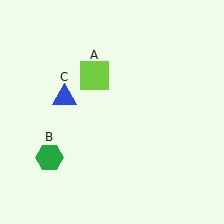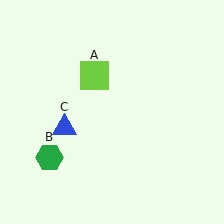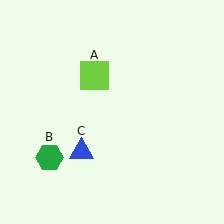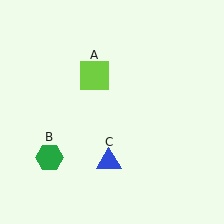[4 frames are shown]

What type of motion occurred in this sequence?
The blue triangle (object C) rotated counterclockwise around the center of the scene.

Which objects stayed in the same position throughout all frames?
Lime square (object A) and green hexagon (object B) remained stationary.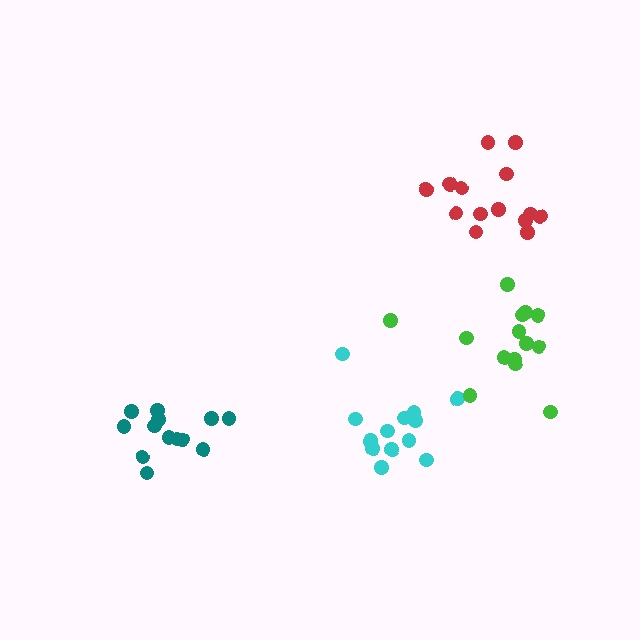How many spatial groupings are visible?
There are 4 spatial groupings.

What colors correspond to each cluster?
The clusters are colored: cyan, red, green, teal.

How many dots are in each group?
Group 1: 13 dots, Group 2: 14 dots, Group 3: 14 dots, Group 4: 13 dots (54 total).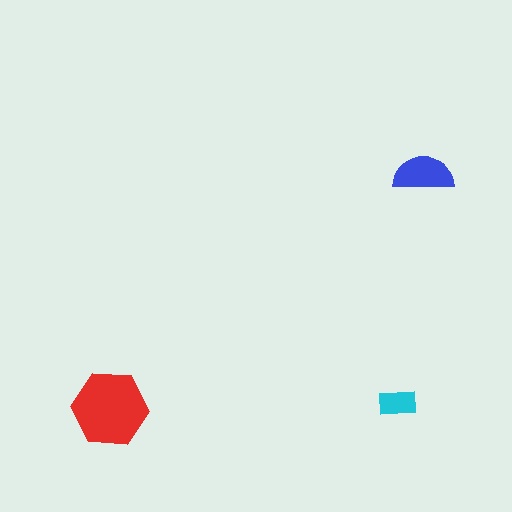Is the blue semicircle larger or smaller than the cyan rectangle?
Larger.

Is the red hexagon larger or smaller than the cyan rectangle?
Larger.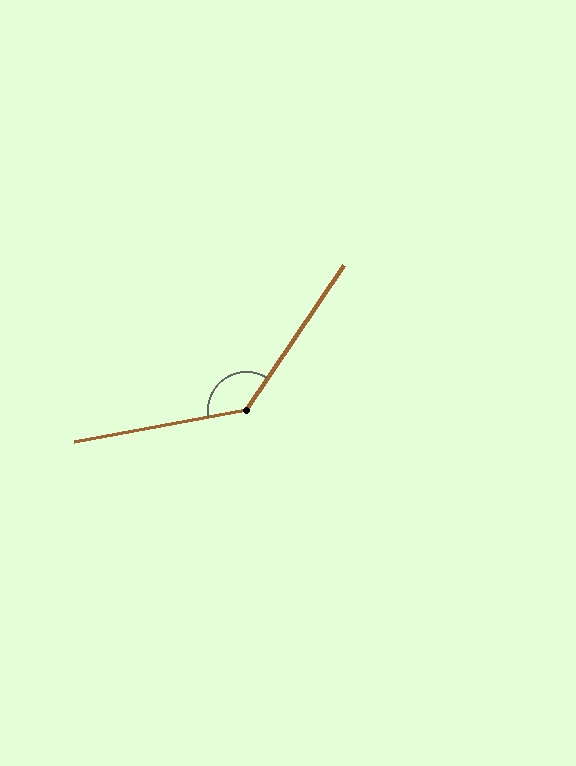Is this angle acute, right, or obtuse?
It is obtuse.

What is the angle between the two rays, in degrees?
Approximately 134 degrees.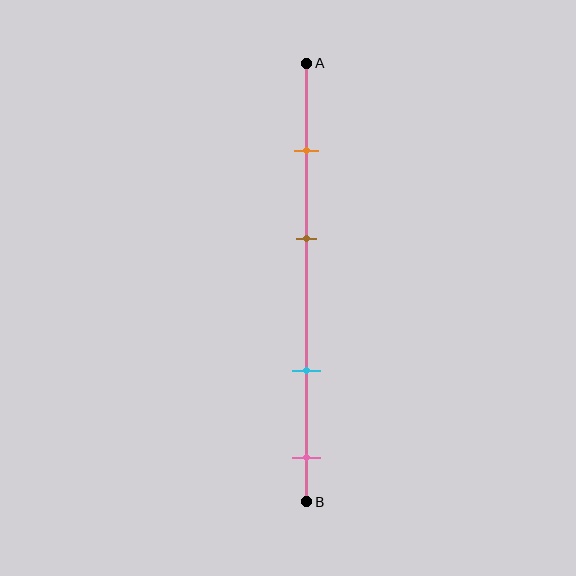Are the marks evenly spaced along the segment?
No, the marks are not evenly spaced.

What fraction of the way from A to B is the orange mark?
The orange mark is approximately 20% (0.2) of the way from A to B.